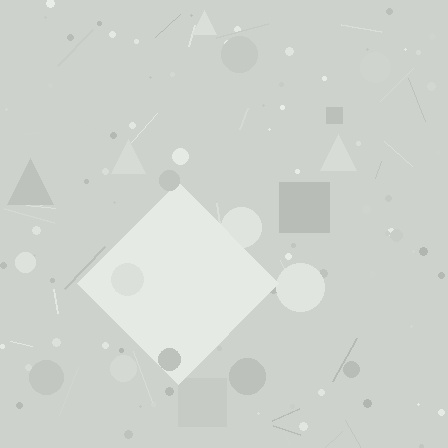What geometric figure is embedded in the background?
A diamond is embedded in the background.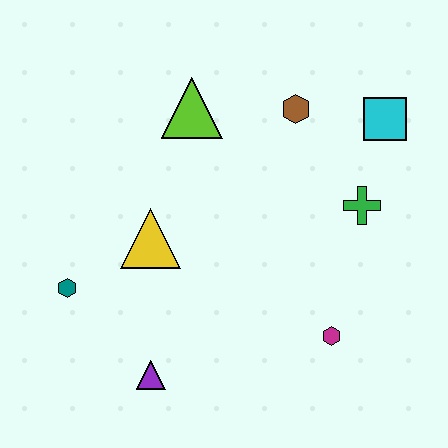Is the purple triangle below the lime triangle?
Yes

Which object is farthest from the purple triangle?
The cyan square is farthest from the purple triangle.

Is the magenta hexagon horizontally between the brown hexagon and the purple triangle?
No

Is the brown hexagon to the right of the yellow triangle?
Yes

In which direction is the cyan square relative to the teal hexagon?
The cyan square is to the right of the teal hexagon.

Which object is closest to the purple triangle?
The teal hexagon is closest to the purple triangle.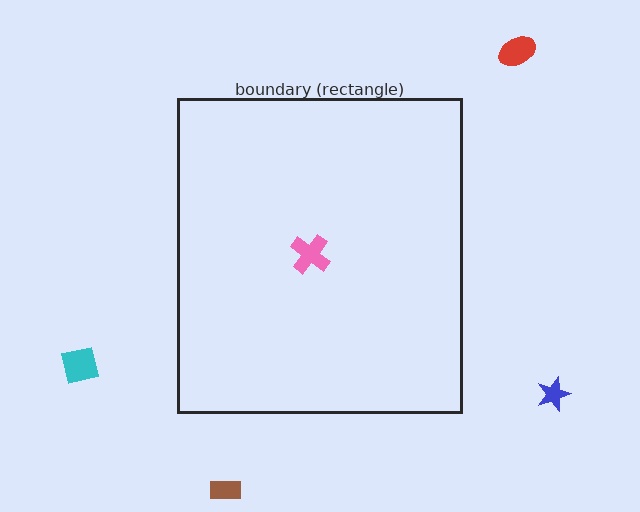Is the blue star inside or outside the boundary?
Outside.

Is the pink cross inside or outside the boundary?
Inside.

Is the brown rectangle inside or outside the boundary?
Outside.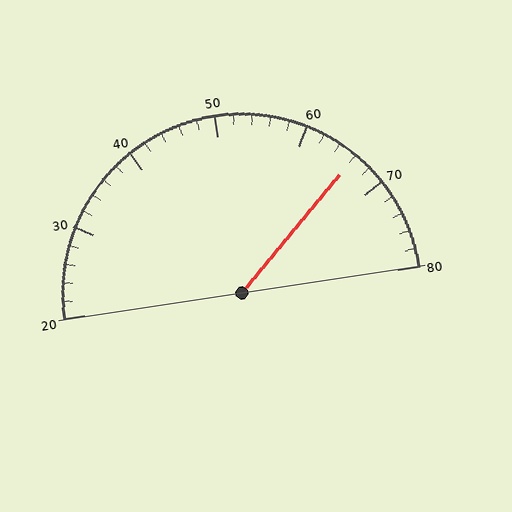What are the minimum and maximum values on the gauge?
The gauge ranges from 20 to 80.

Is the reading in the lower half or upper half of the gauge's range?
The reading is in the upper half of the range (20 to 80).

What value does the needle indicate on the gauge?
The needle indicates approximately 66.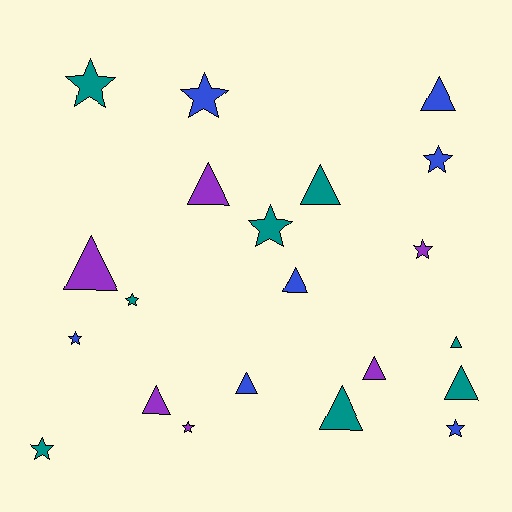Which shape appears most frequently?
Triangle, with 11 objects.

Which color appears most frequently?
Teal, with 8 objects.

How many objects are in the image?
There are 21 objects.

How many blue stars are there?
There are 4 blue stars.